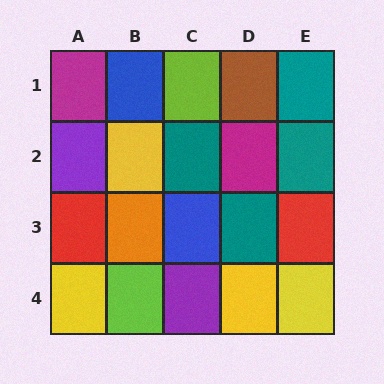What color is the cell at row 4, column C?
Purple.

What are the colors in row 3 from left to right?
Red, orange, blue, teal, red.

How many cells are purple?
2 cells are purple.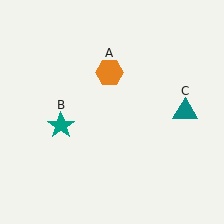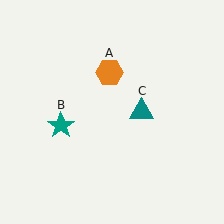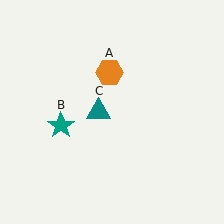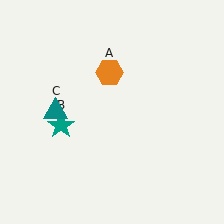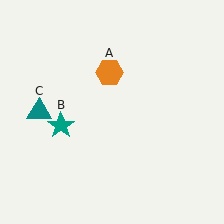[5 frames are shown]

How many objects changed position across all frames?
1 object changed position: teal triangle (object C).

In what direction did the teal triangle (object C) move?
The teal triangle (object C) moved left.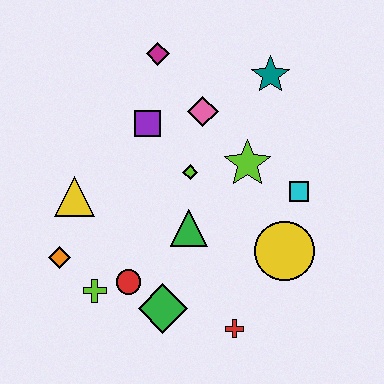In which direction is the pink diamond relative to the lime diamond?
The pink diamond is above the lime diamond.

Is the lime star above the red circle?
Yes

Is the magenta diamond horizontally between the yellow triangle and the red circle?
No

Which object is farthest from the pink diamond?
The red cross is farthest from the pink diamond.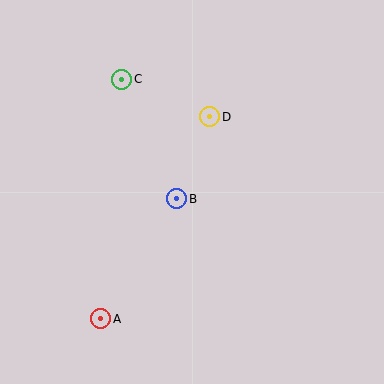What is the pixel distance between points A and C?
The distance between A and C is 241 pixels.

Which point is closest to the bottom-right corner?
Point B is closest to the bottom-right corner.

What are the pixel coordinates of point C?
Point C is at (122, 79).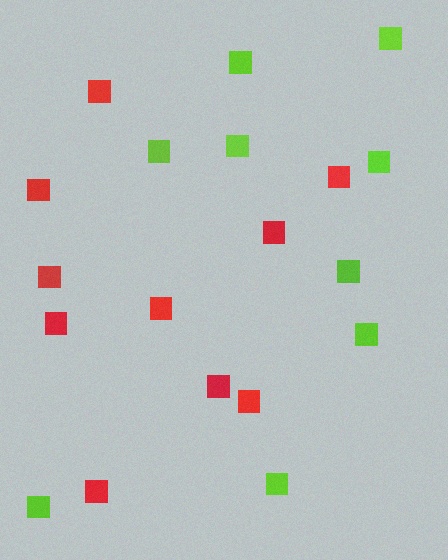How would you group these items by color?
There are 2 groups: one group of lime squares (9) and one group of red squares (10).